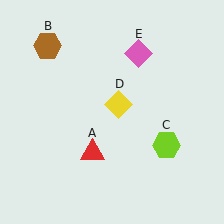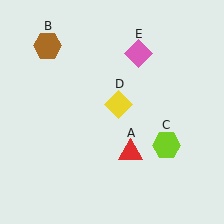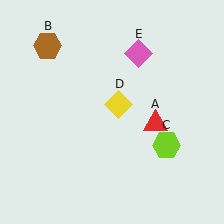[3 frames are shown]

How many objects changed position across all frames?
1 object changed position: red triangle (object A).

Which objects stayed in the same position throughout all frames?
Brown hexagon (object B) and lime hexagon (object C) and yellow diamond (object D) and pink diamond (object E) remained stationary.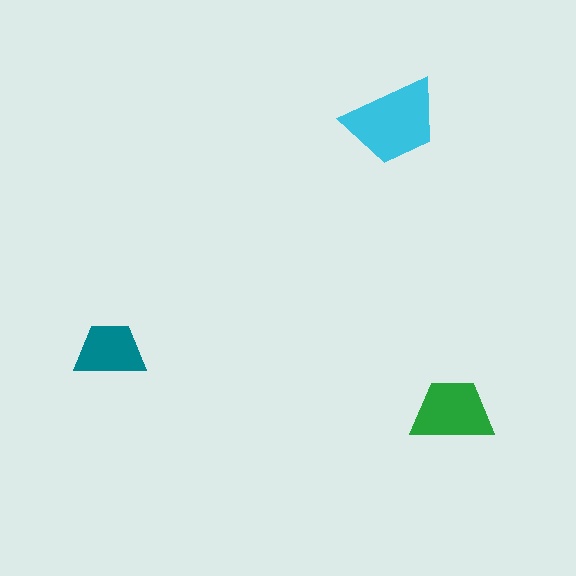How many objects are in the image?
There are 3 objects in the image.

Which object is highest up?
The cyan trapezoid is topmost.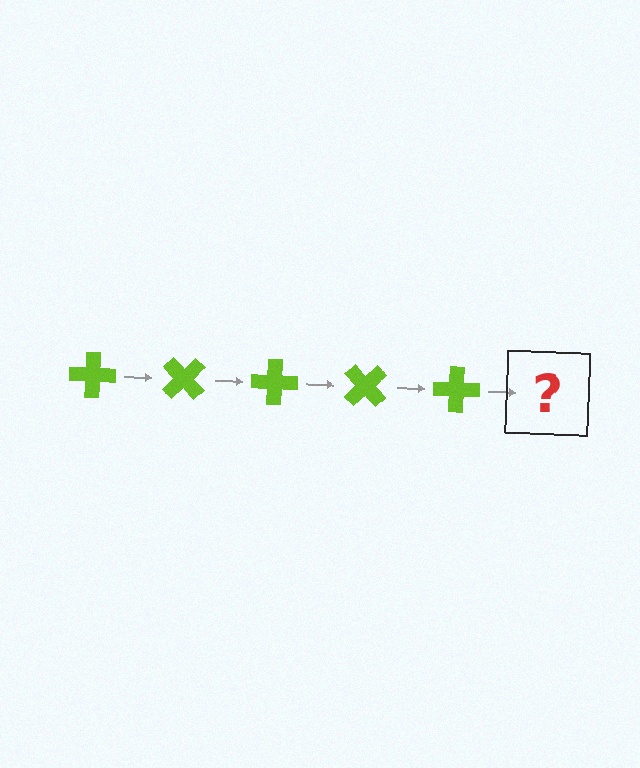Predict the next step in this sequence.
The next step is a lime cross rotated 225 degrees.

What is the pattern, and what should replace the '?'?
The pattern is that the cross rotates 45 degrees each step. The '?' should be a lime cross rotated 225 degrees.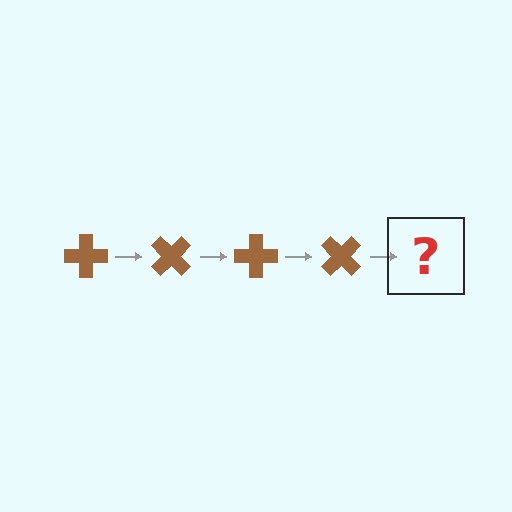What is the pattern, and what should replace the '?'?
The pattern is that the cross rotates 45 degrees each step. The '?' should be a brown cross rotated 180 degrees.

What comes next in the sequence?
The next element should be a brown cross rotated 180 degrees.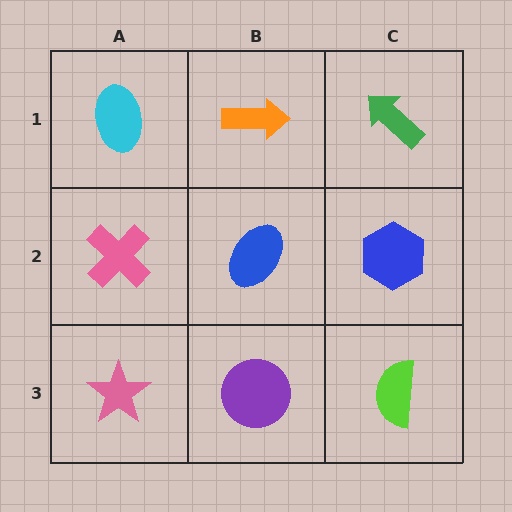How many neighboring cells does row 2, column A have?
3.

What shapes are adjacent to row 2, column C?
A green arrow (row 1, column C), a lime semicircle (row 3, column C), a blue ellipse (row 2, column B).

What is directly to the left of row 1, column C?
An orange arrow.